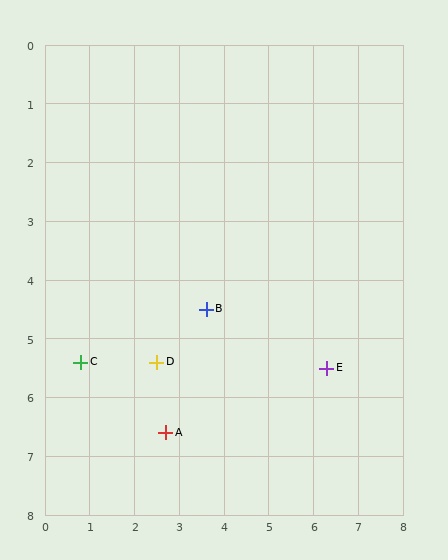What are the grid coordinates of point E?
Point E is at approximately (6.3, 5.5).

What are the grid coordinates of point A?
Point A is at approximately (2.7, 6.6).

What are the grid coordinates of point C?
Point C is at approximately (0.8, 5.4).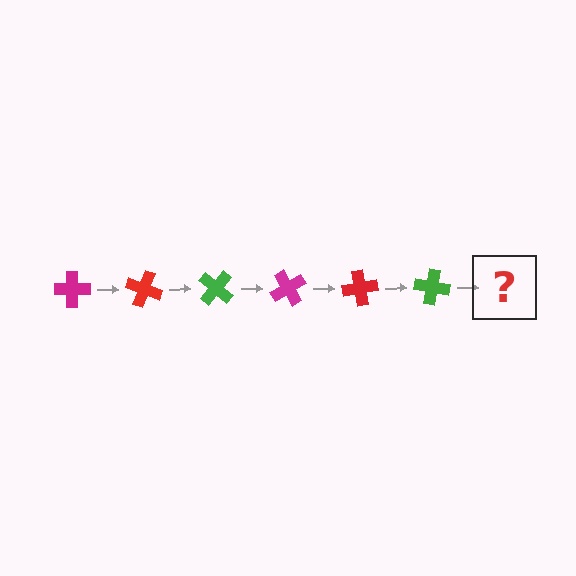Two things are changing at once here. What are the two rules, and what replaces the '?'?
The two rules are that it rotates 20 degrees each step and the color cycles through magenta, red, and green. The '?' should be a magenta cross, rotated 120 degrees from the start.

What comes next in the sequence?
The next element should be a magenta cross, rotated 120 degrees from the start.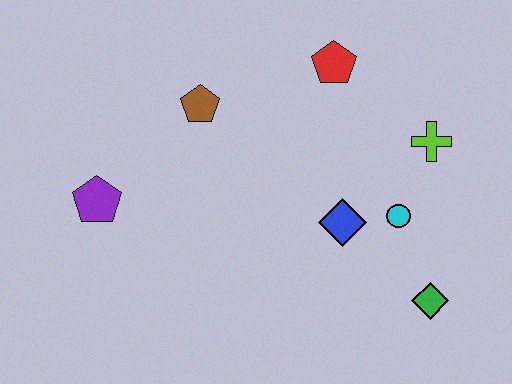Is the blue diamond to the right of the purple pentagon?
Yes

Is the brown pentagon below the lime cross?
No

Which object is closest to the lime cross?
The cyan circle is closest to the lime cross.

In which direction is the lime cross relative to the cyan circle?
The lime cross is above the cyan circle.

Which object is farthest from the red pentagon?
The purple pentagon is farthest from the red pentagon.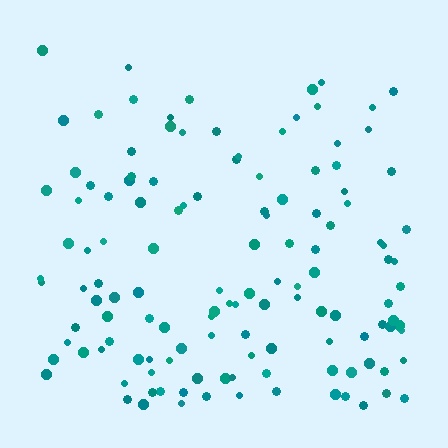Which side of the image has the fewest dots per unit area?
The top.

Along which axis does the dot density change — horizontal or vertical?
Vertical.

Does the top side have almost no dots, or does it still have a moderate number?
Still a moderate number, just noticeably fewer than the bottom.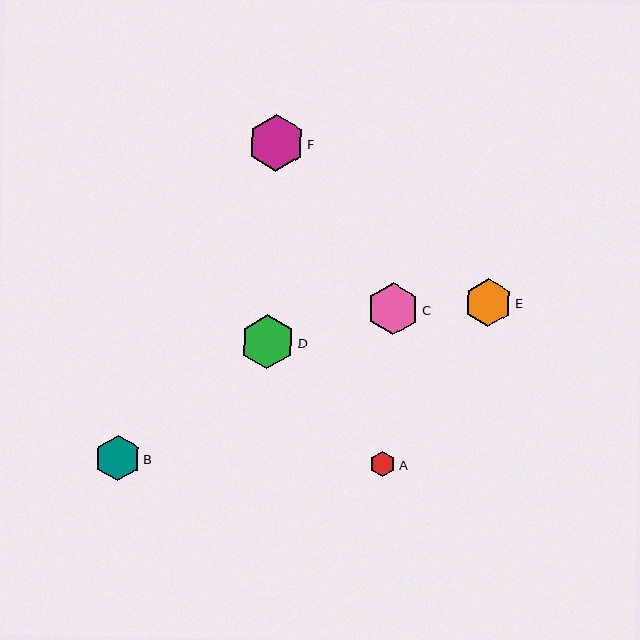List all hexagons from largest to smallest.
From largest to smallest: F, D, C, E, B, A.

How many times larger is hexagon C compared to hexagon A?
Hexagon C is approximately 2.0 times the size of hexagon A.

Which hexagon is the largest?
Hexagon F is the largest with a size of approximately 57 pixels.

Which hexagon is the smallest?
Hexagon A is the smallest with a size of approximately 25 pixels.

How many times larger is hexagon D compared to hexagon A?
Hexagon D is approximately 2.1 times the size of hexagon A.